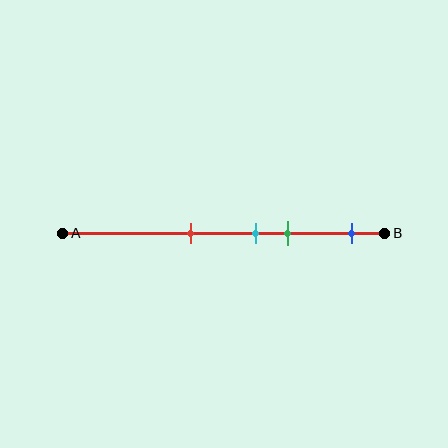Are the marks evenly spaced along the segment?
No, the marks are not evenly spaced.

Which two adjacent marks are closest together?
The cyan and green marks are the closest adjacent pair.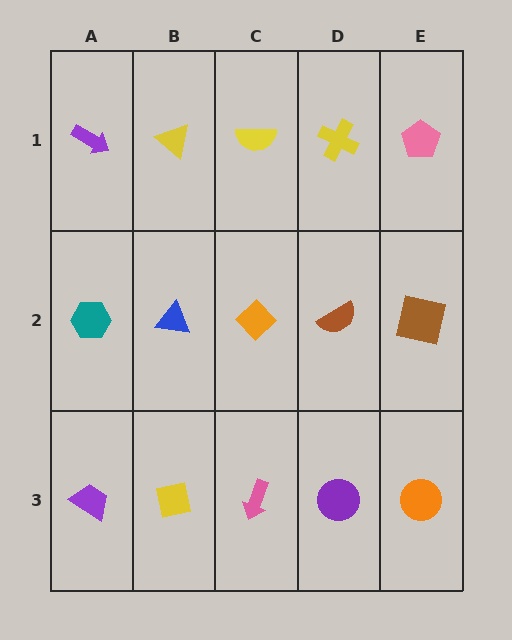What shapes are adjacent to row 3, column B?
A blue triangle (row 2, column B), a purple trapezoid (row 3, column A), a pink arrow (row 3, column C).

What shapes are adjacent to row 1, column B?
A blue triangle (row 2, column B), a purple arrow (row 1, column A), a yellow semicircle (row 1, column C).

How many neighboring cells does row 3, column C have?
3.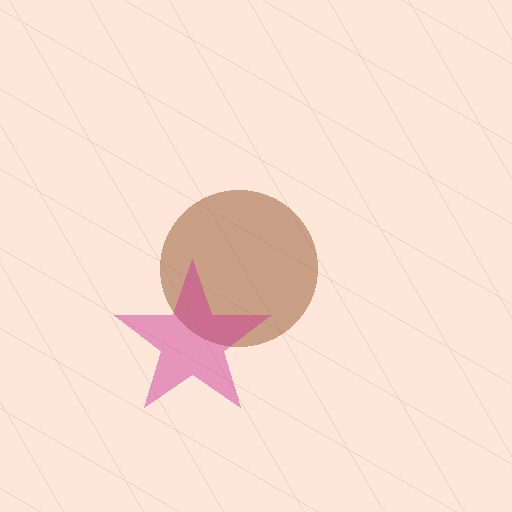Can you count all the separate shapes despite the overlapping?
Yes, there are 2 separate shapes.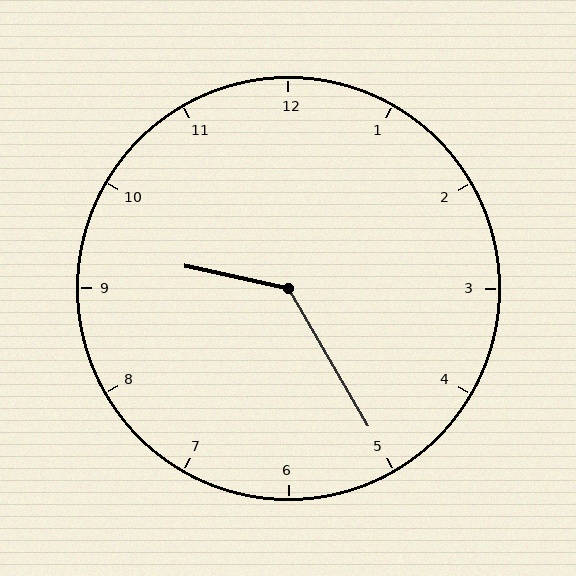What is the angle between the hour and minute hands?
Approximately 132 degrees.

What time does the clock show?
9:25.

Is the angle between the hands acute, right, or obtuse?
It is obtuse.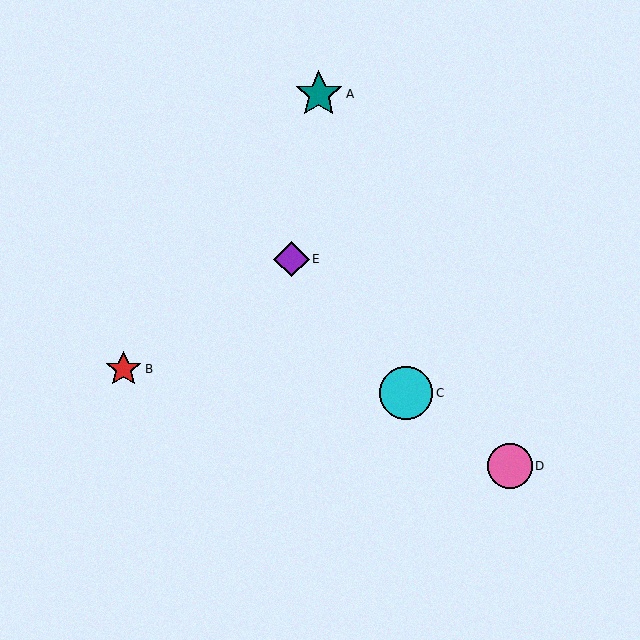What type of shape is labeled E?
Shape E is a purple diamond.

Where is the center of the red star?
The center of the red star is at (124, 369).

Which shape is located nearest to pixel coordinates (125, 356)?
The red star (labeled B) at (124, 369) is nearest to that location.